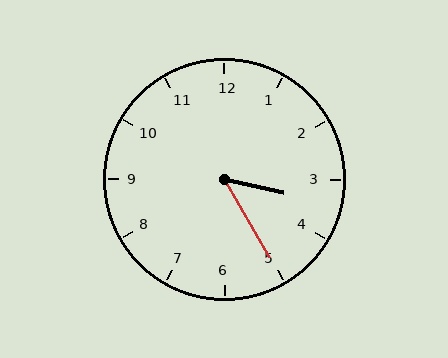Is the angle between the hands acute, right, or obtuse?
It is acute.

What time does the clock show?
3:25.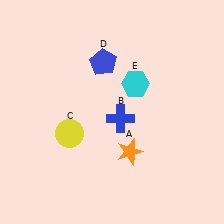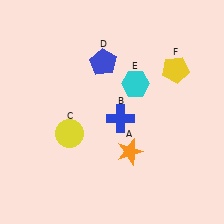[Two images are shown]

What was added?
A yellow pentagon (F) was added in Image 2.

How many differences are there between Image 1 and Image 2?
There is 1 difference between the two images.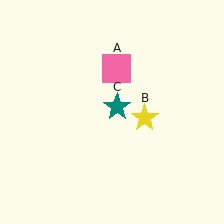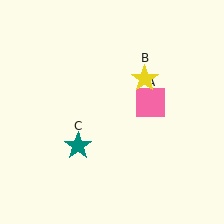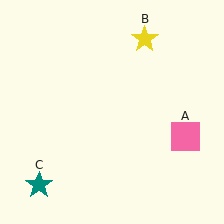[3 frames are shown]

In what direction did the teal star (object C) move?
The teal star (object C) moved down and to the left.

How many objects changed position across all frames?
3 objects changed position: pink square (object A), yellow star (object B), teal star (object C).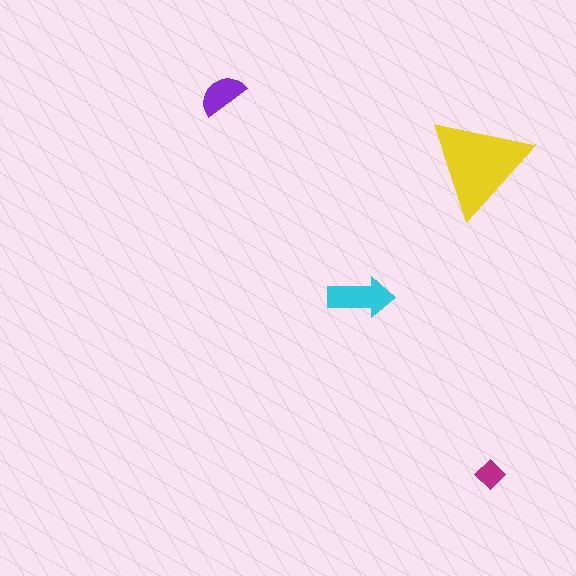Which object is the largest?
The yellow triangle.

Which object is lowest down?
The magenta diamond is bottommost.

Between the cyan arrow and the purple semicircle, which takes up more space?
The cyan arrow.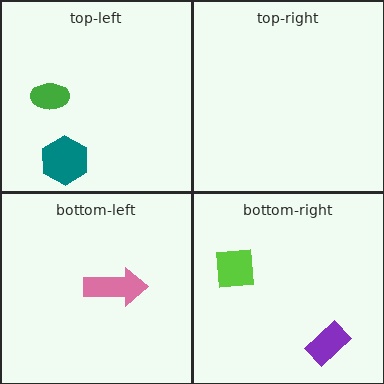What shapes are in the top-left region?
The teal hexagon, the green ellipse.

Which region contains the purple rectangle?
The bottom-right region.